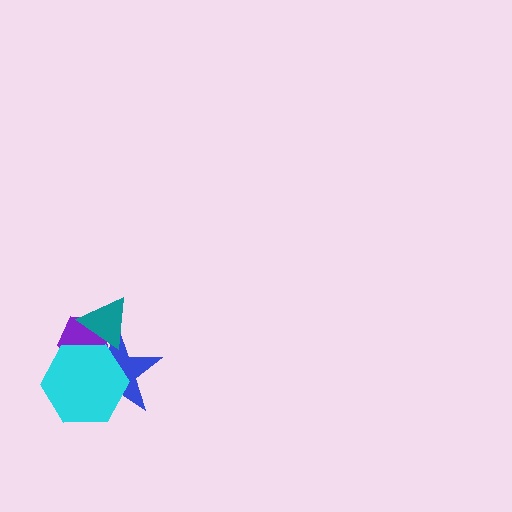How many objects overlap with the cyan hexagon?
3 objects overlap with the cyan hexagon.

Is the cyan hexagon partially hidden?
No, no other shape covers it.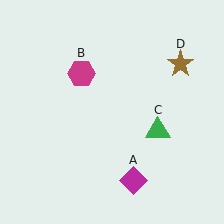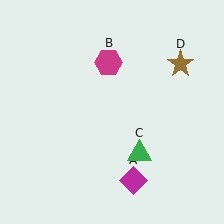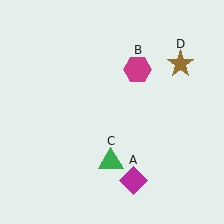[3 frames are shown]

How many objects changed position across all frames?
2 objects changed position: magenta hexagon (object B), green triangle (object C).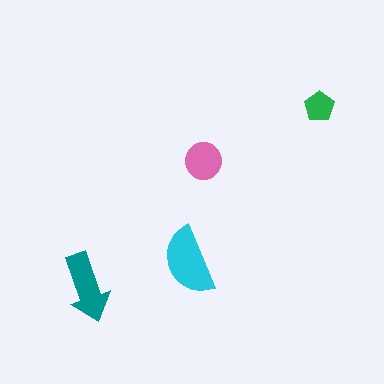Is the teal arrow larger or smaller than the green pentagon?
Larger.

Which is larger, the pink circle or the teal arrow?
The teal arrow.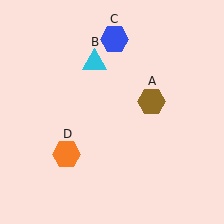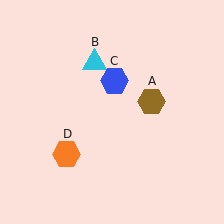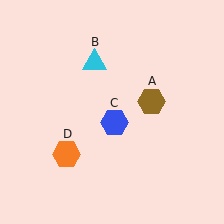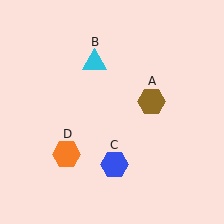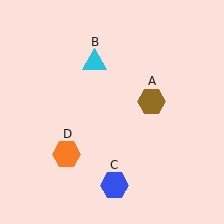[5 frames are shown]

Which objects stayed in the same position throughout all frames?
Brown hexagon (object A) and cyan triangle (object B) and orange hexagon (object D) remained stationary.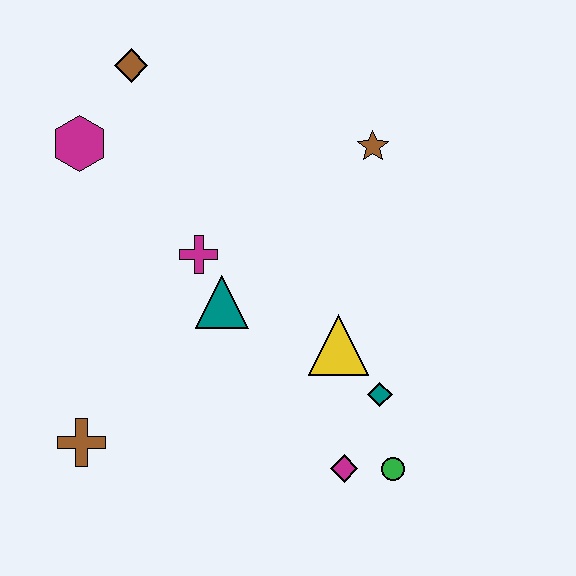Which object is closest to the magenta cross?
The teal triangle is closest to the magenta cross.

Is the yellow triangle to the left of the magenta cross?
No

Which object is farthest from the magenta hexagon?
The green circle is farthest from the magenta hexagon.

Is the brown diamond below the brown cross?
No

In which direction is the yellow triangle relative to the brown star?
The yellow triangle is below the brown star.